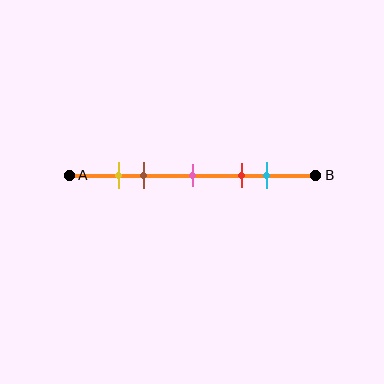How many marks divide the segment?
There are 5 marks dividing the segment.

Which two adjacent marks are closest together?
The yellow and brown marks are the closest adjacent pair.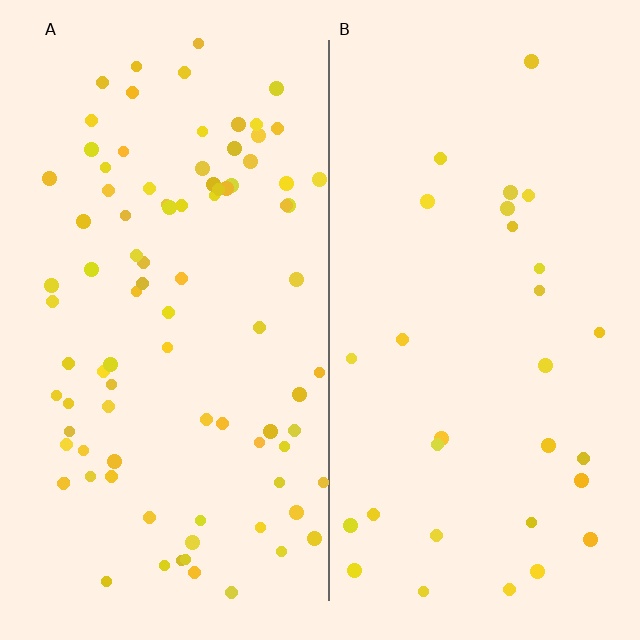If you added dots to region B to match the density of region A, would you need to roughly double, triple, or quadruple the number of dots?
Approximately triple.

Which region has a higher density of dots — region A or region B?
A (the left).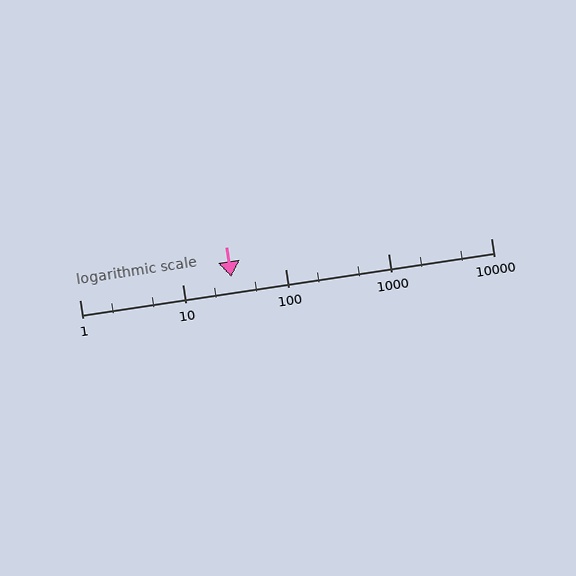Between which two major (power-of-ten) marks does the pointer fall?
The pointer is between 10 and 100.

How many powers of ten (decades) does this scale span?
The scale spans 4 decades, from 1 to 10000.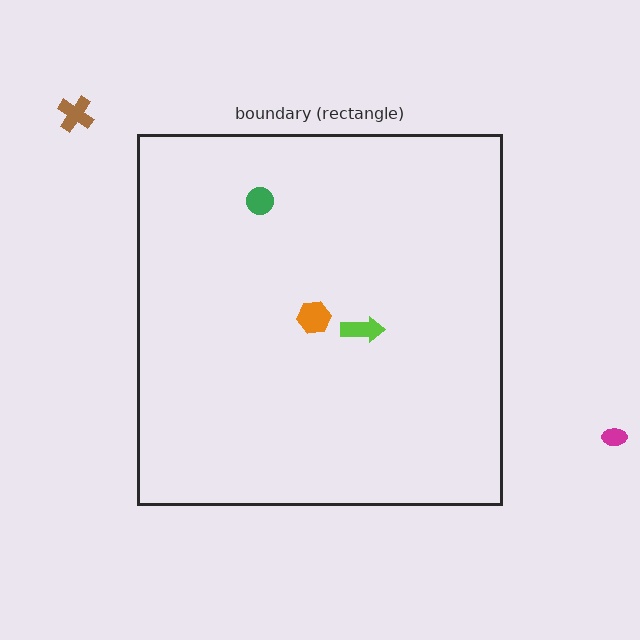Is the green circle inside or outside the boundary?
Inside.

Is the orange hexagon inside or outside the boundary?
Inside.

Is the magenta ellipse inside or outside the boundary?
Outside.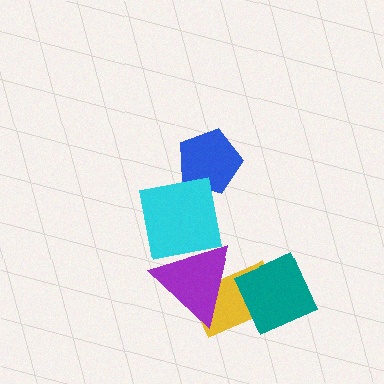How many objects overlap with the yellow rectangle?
2 objects overlap with the yellow rectangle.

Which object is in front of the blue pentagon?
The cyan square is in front of the blue pentagon.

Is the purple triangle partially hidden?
Yes, it is partially covered by another shape.